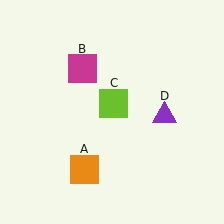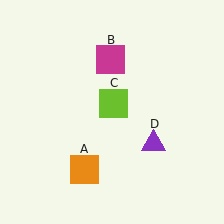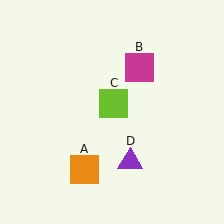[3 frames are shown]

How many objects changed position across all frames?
2 objects changed position: magenta square (object B), purple triangle (object D).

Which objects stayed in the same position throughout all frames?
Orange square (object A) and lime square (object C) remained stationary.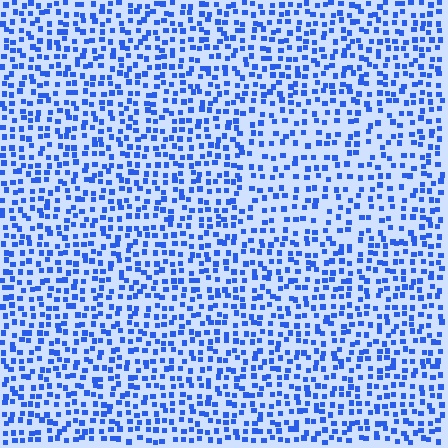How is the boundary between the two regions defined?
The boundary is defined by a change in element density (approximately 1.5x ratio). All elements are the same color, size, and shape.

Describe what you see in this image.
The image contains small blue elements arranged at two different densities. A rectangle-shaped region is visible where the elements are less densely packed than the surrounding area.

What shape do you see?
I see a rectangle.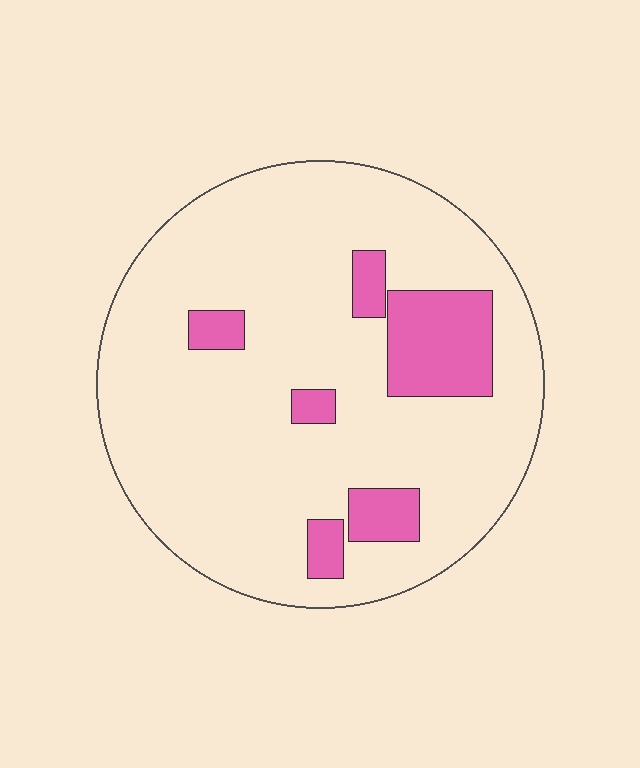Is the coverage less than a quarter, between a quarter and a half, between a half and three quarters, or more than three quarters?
Less than a quarter.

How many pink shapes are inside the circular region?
6.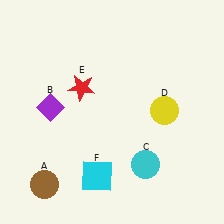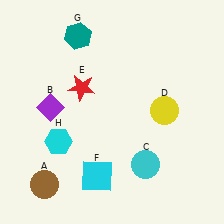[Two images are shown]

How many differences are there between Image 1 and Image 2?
There are 2 differences between the two images.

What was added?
A teal hexagon (G), a cyan hexagon (H) were added in Image 2.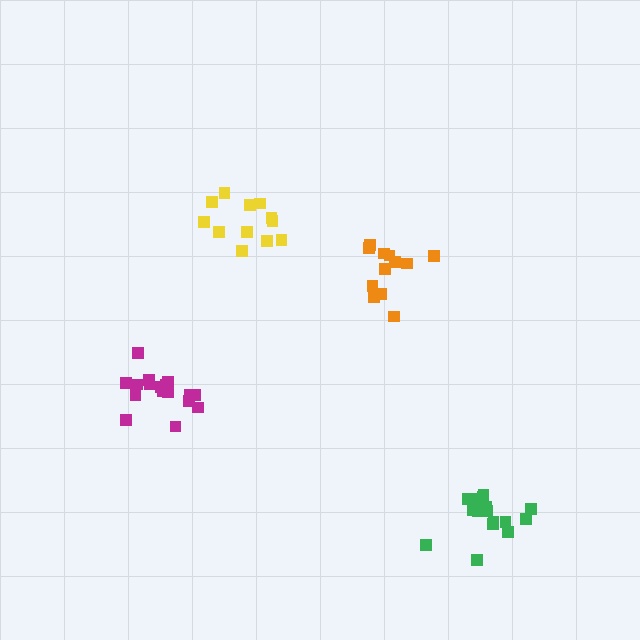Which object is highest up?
The yellow cluster is topmost.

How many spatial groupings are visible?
There are 4 spatial groupings.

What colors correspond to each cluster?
The clusters are colored: orange, green, magenta, yellow.